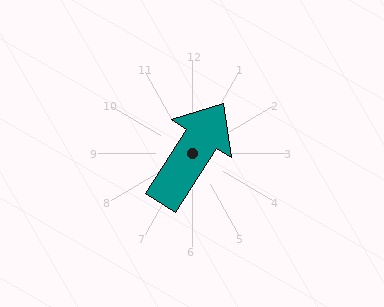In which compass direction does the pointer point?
Northeast.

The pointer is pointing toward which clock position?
Roughly 1 o'clock.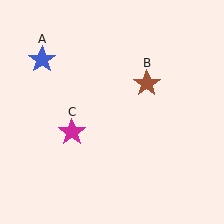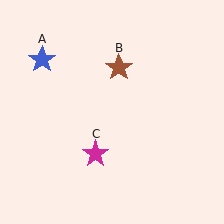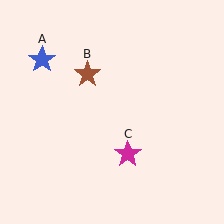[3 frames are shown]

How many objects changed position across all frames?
2 objects changed position: brown star (object B), magenta star (object C).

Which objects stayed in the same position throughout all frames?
Blue star (object A) remained stationary.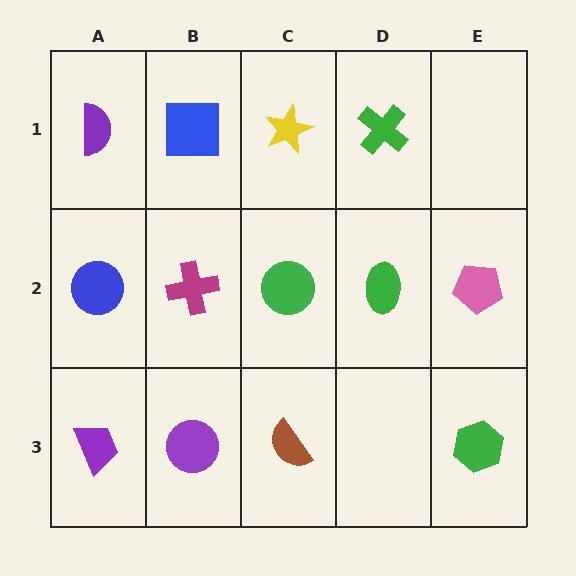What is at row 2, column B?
A magenta cross.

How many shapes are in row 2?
5 shapes.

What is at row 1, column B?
A blue square.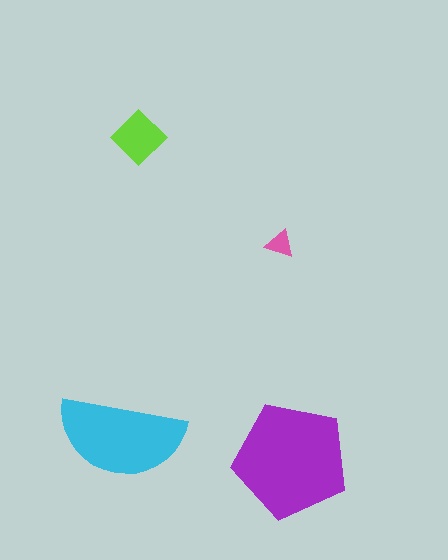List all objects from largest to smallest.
The purple pentagon, the cyan semicircle, the lime diamond, the pink triangle.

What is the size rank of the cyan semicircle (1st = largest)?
2nd.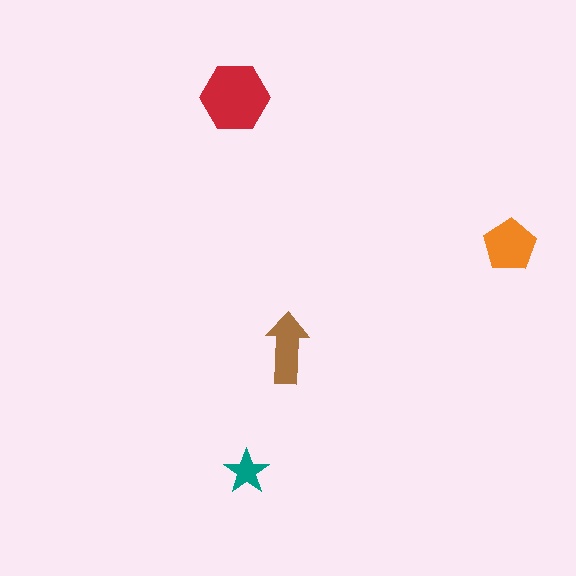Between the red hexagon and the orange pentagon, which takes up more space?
The red hexagon.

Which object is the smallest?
The teal star.